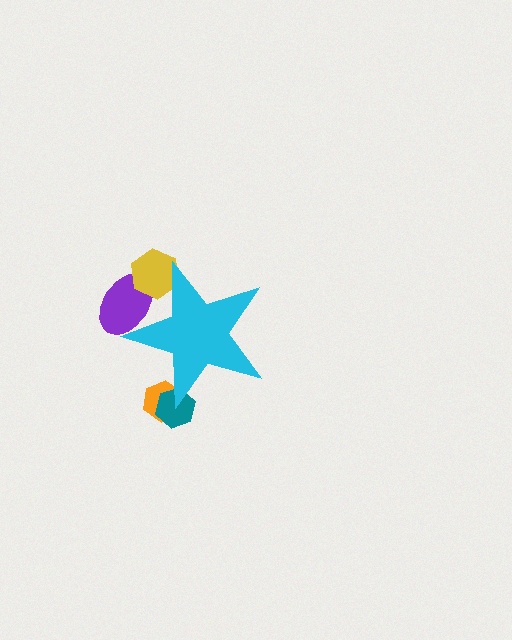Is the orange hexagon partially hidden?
Yes, the orange hexagon is partially hidden behind the cyan star.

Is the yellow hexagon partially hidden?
Yes, the yellow hexagon is partially hidden behind the cyan star.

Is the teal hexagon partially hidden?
Yes, the teal hexagon is partially hidden behind the cyan star.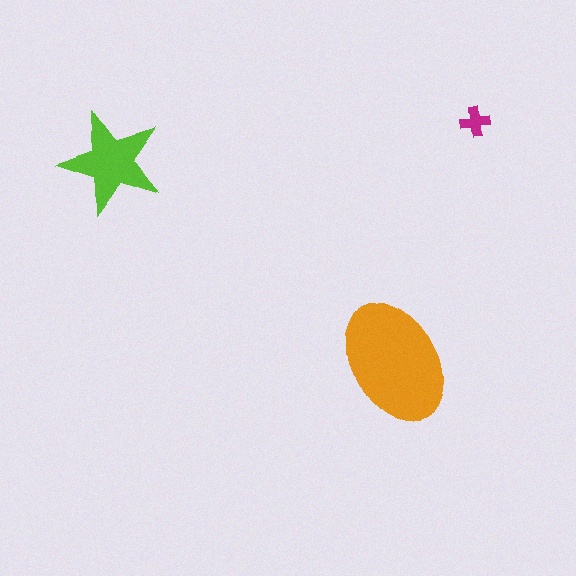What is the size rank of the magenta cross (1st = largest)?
3rd.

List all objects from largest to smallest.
The orange ellipse, the lime star, the magenta cross.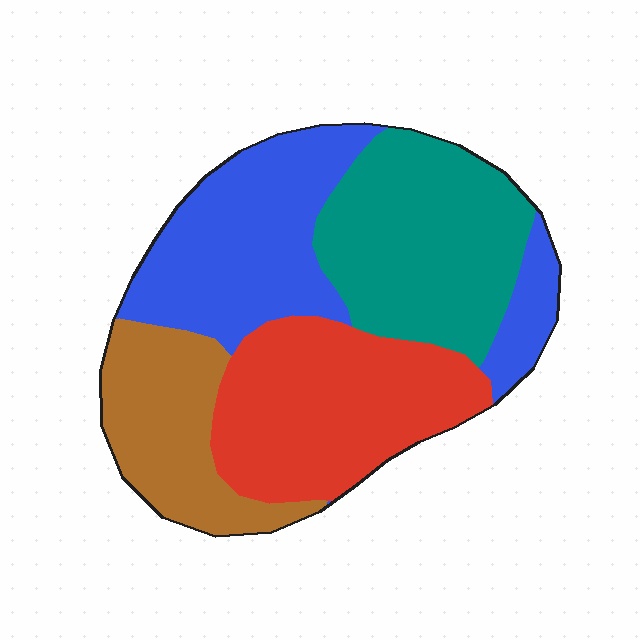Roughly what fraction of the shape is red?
Red takes up about one quarter (1/4) of the shape.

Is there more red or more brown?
Red.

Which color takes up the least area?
Brown, at roughly 15%.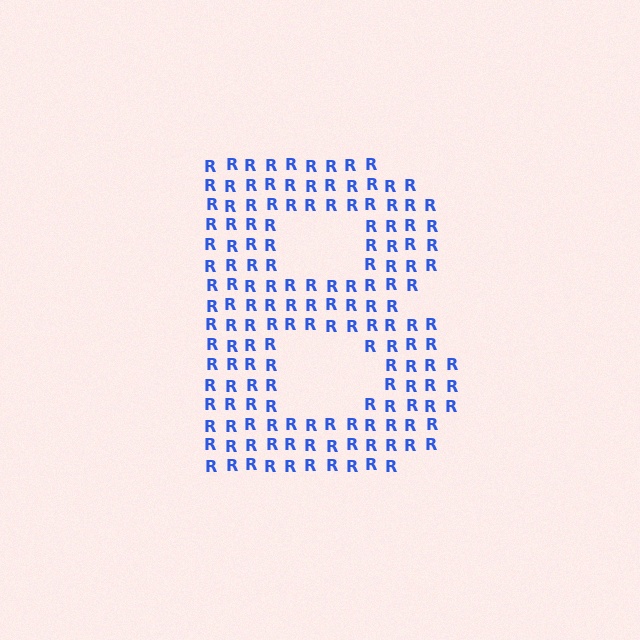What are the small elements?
The small elements are letter R's.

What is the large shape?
The large shape is the letter B.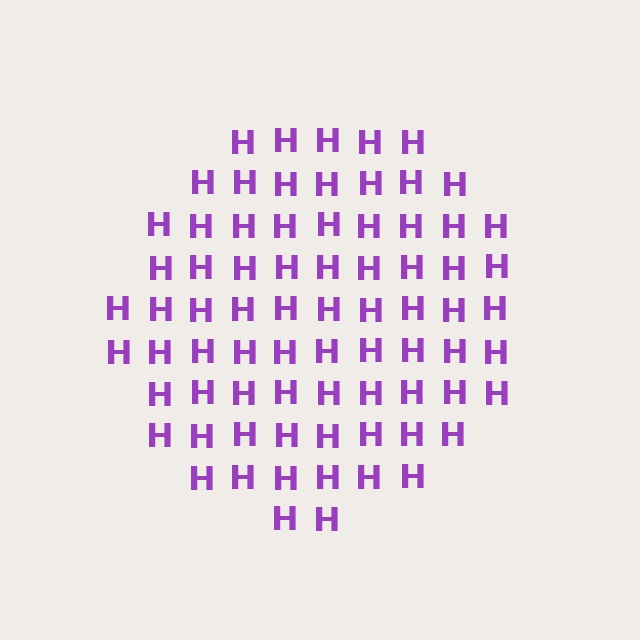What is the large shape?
The large shape is a circle.